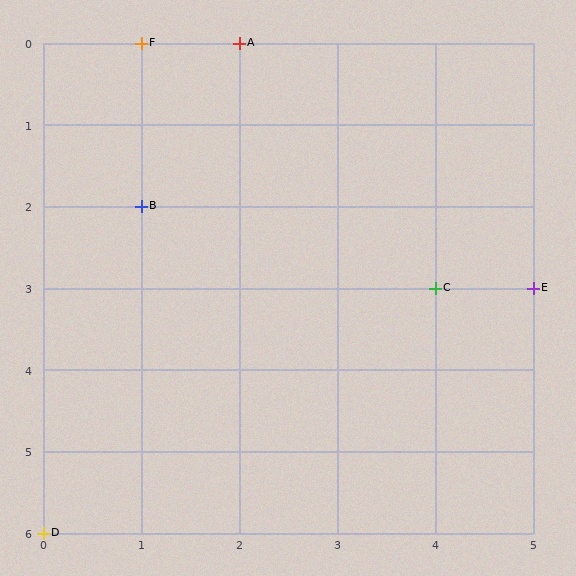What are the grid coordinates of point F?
Point F is at grid coordinates (1, 0).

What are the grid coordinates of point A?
Point A is at grid coordinates (2, 0).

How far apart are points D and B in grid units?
Points D and B are 1 column and 4 rows apart (about 4.1 grid units diagonally).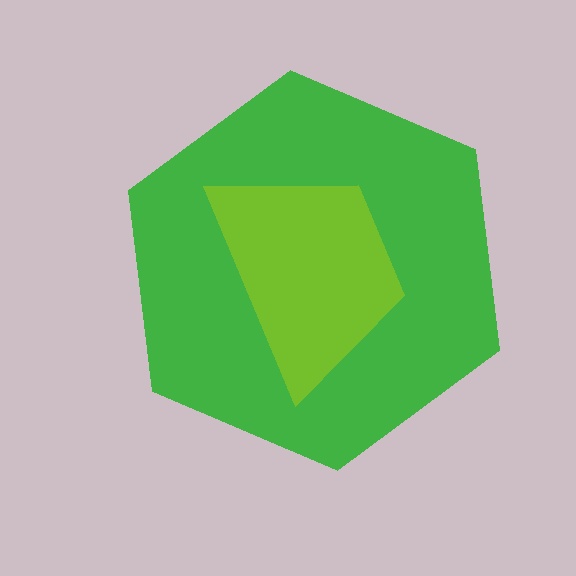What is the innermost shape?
The lime trapezoid.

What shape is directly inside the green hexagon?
The lime trapezoid.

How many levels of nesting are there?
2.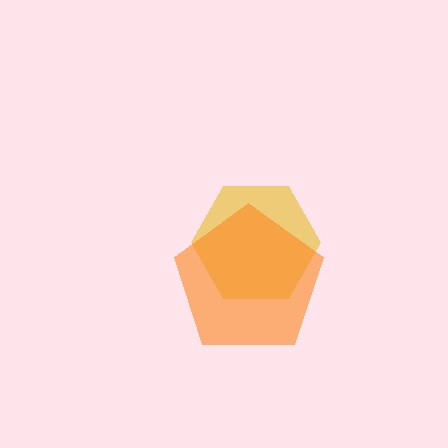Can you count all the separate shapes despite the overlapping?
Yes, there are 2 separate shapes.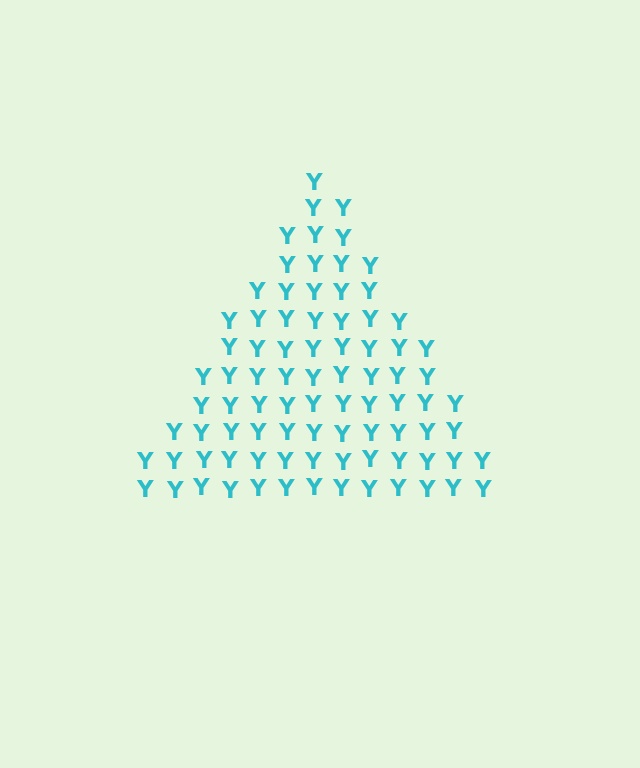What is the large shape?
The large shape is a triangle.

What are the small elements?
The small elements are letter Y's.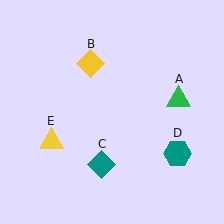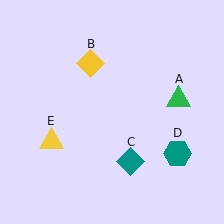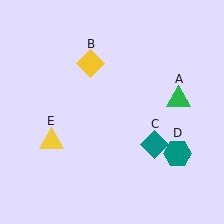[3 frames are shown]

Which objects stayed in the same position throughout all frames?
Green triangle (object A) and yellow diamond (object B) and teal hexagon (object D) and yellow triangle (object E) remained stationary.